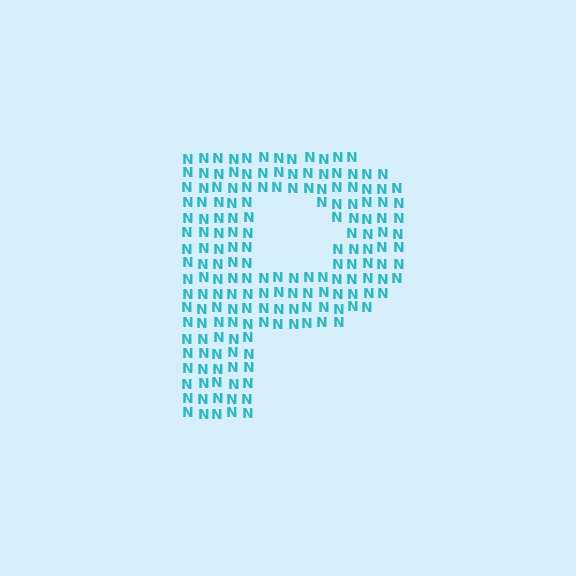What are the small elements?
The small elements are letter N's.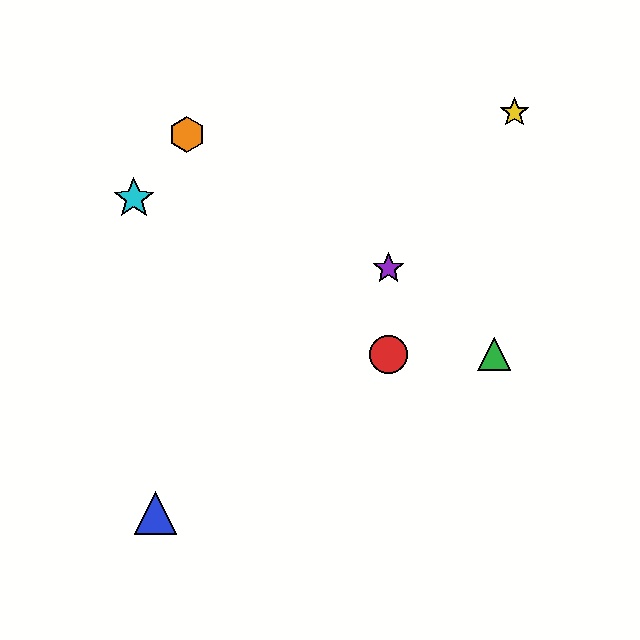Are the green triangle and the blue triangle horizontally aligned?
No, the green triangle is at y≈354 and the blue triangle is at y≈513.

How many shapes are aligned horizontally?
2 shapes (the red circle, the green triangle) are aligned horizontally.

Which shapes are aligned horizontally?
The red circle, the green triangle are aligned horizontally.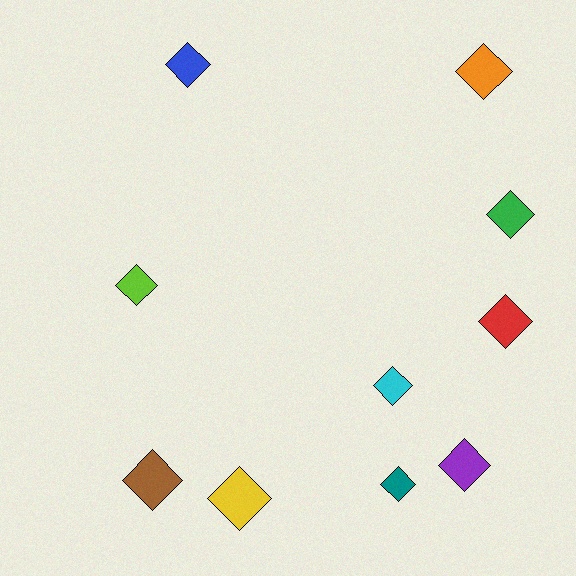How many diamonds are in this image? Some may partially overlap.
There are 10 diamonds.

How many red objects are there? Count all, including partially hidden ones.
There is 1 red object.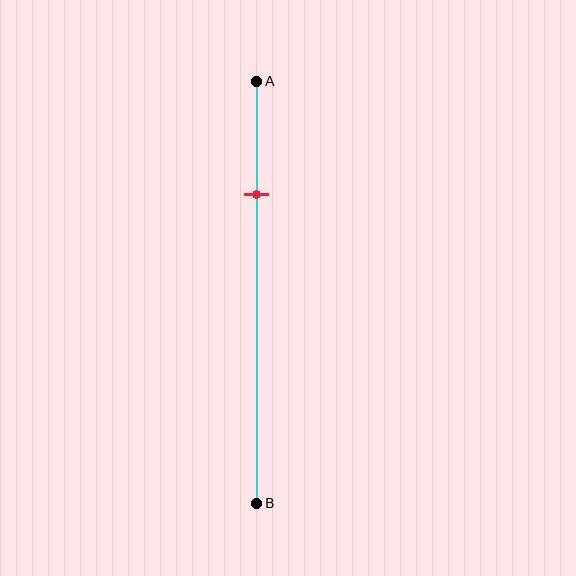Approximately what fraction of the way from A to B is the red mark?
The red mark is approximately 25% of the way from A to B.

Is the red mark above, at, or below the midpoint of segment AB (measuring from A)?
The red mark is above the midpoint of segment AB.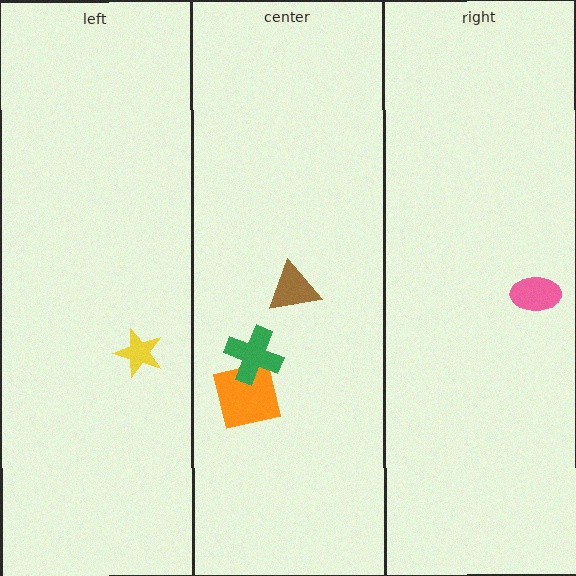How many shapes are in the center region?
3.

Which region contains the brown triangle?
The center region.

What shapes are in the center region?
The brown triangle, the orange square, the green cross.